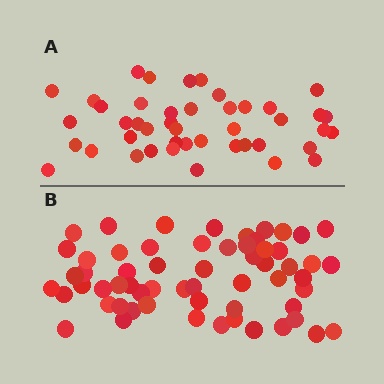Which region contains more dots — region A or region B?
Region B (the bottom region) has more dots.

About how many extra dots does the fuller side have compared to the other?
Region B has approximately 15 more dots than region A.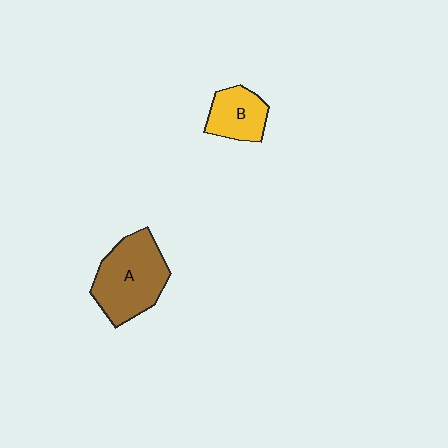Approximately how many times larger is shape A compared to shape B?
Approximately 1.8 times.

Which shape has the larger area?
Shape A (brown).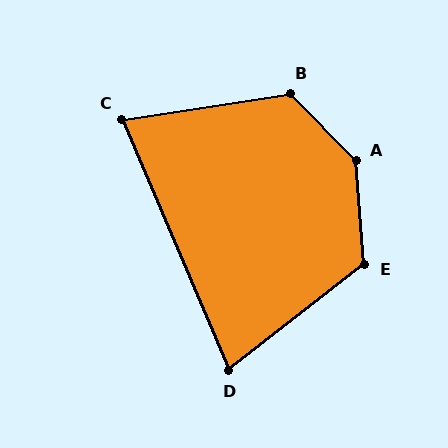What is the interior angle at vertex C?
Approximately 75 degrees (acute).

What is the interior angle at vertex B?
Approximately 125 degrees (obtuse).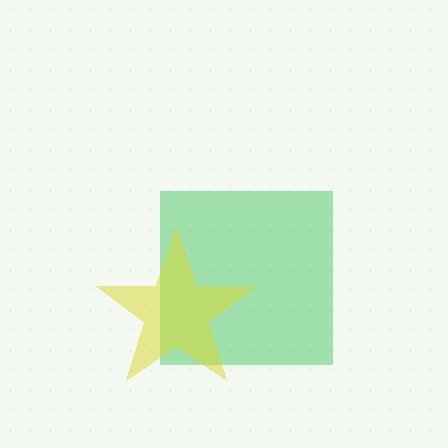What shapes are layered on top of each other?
The layered shapes are: a green square, a yellow star.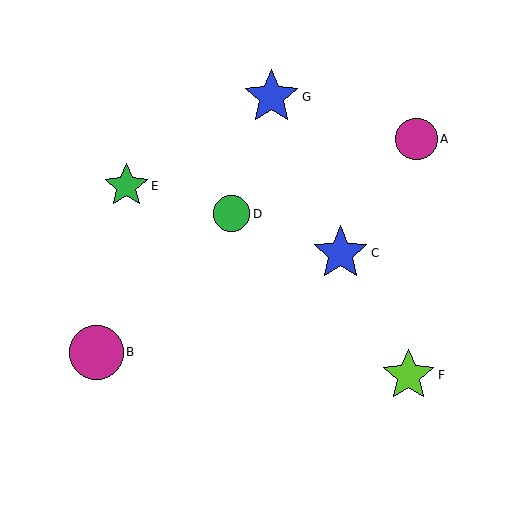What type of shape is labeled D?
Shape D is a green circle.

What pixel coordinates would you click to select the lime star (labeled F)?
Click at (408, 376) to select the lime star F.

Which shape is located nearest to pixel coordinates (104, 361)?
The magenta circle (labeled B) at (96, 352) is nearest to that location.